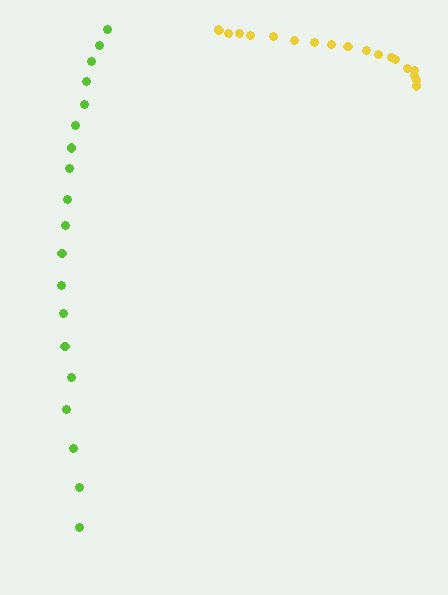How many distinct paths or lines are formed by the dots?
There are 2 distinct paths.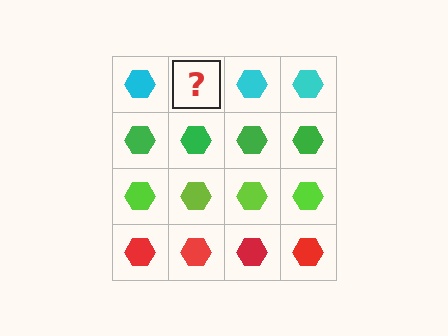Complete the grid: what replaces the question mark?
The question mark should be replaced with a cyan hexagon.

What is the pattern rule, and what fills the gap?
The rule is that each row has a consistent color. The gap should be filled with a cyan hexagon.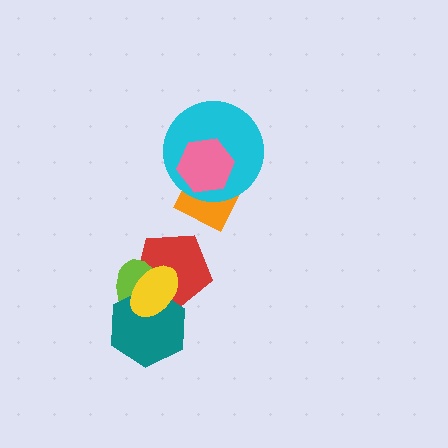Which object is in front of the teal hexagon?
The yellow ellipse is in front of the teal hexagon.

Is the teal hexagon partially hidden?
Yes, it is partially covered by another shape.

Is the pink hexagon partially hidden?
No, no other shape covers it.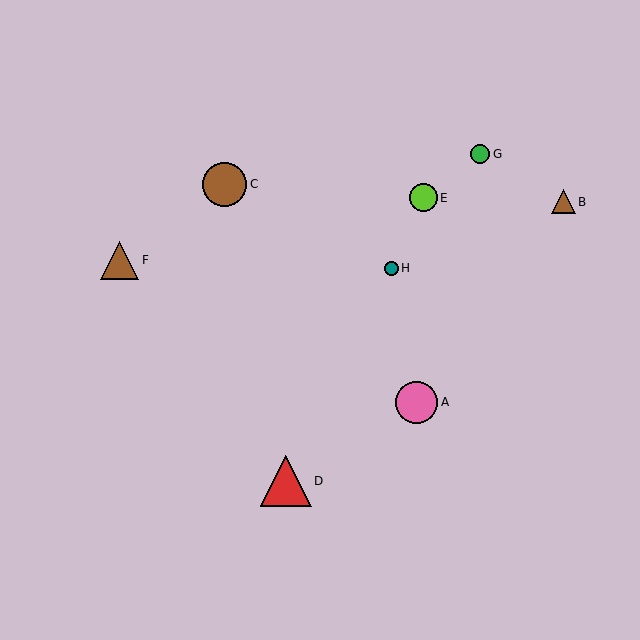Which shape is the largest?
The red triangle (labeled D) is the largest.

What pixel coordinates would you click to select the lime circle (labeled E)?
Click at (423, 198) to select the lime circle E.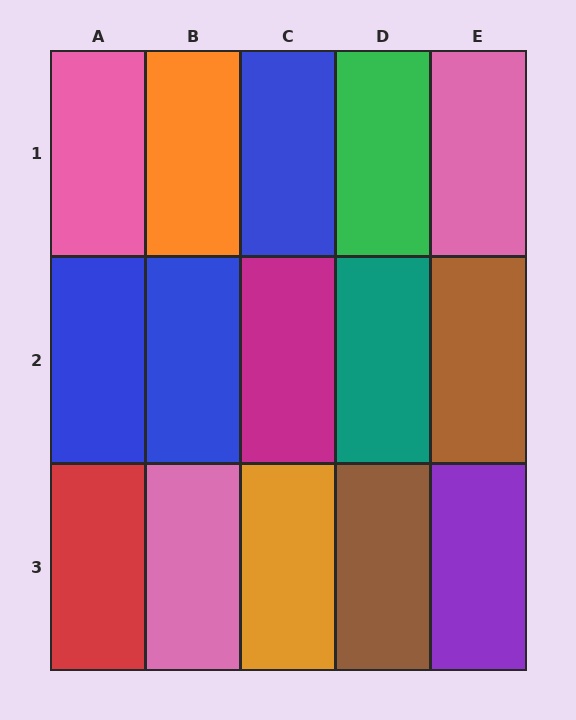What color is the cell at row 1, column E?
Pink.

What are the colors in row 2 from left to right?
Blue, blue, magenta, teal, brown.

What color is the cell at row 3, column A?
Red.